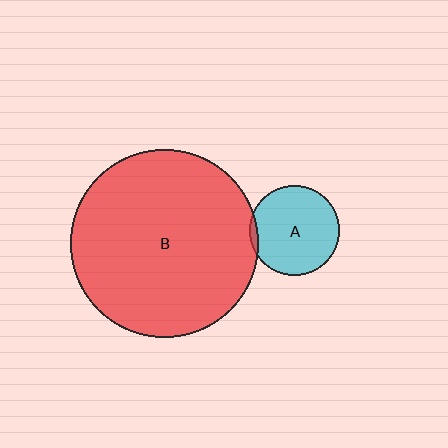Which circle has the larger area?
Circle B (red).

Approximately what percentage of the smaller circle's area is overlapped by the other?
Approximately 5%.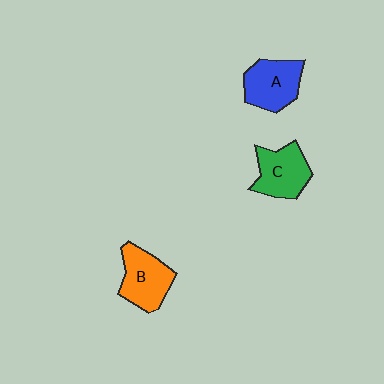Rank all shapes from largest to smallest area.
From largest to smallest: B (orange), A (blue), C (green).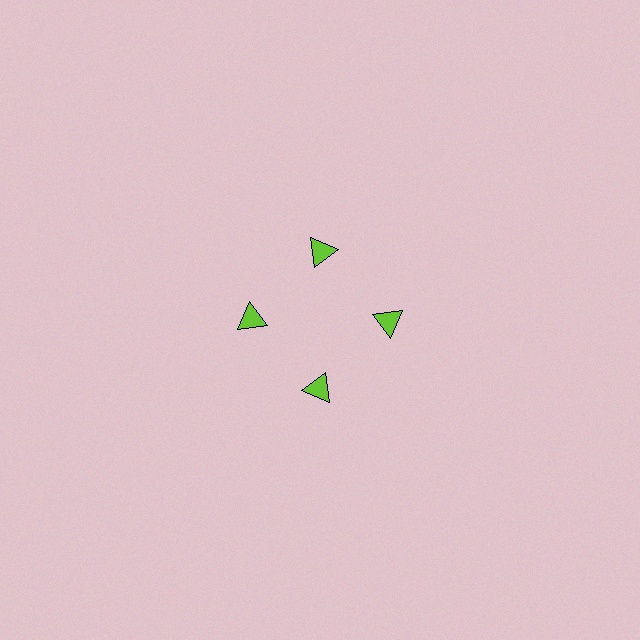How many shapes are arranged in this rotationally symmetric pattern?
There are 4 shapes, arranged in 4 groups of 1.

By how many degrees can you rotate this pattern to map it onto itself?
The pattern maps onto itself every 90 degrees of rotation.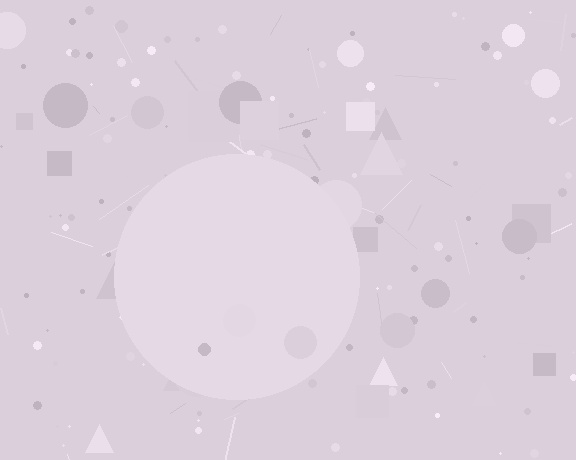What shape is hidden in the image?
A circle is hidden in the image.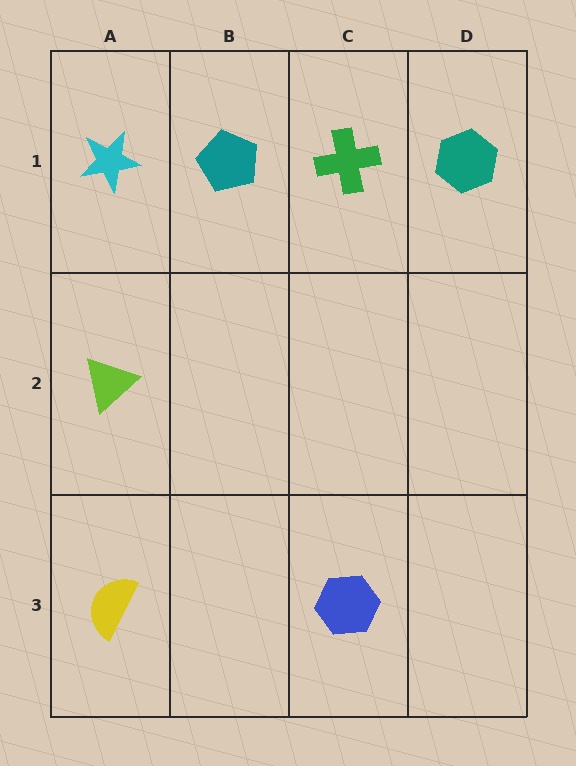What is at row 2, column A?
A lime triangle.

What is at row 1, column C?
A green cross.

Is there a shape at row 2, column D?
No, that cell is empty.